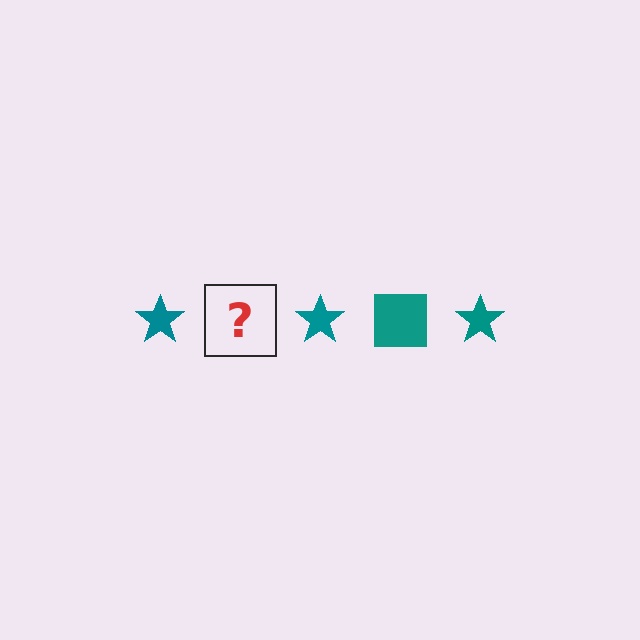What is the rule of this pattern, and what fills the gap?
The rule is that the pattern cycles through star, square shapes in teal. The gap should be filled with a teal square.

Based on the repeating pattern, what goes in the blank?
The blank should be a teal square.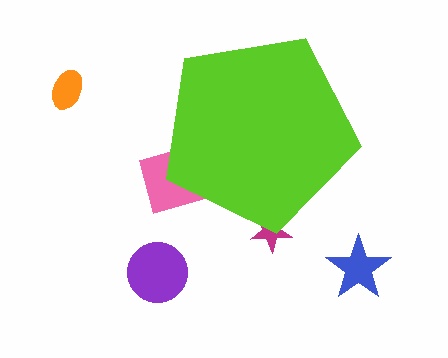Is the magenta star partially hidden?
Yes, the magenta star is partially hidden behind the lime pentagon.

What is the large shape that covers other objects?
A lime pentagon.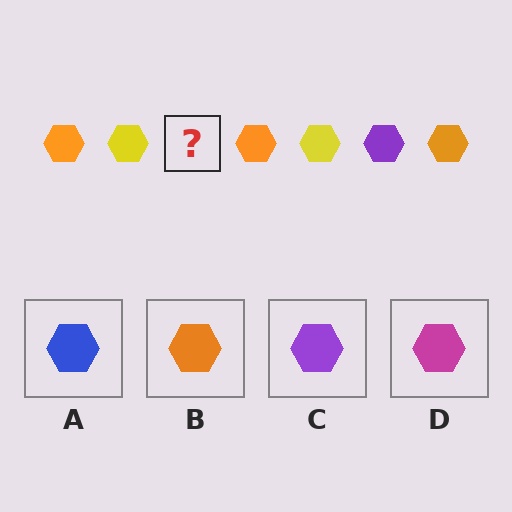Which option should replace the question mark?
Option C.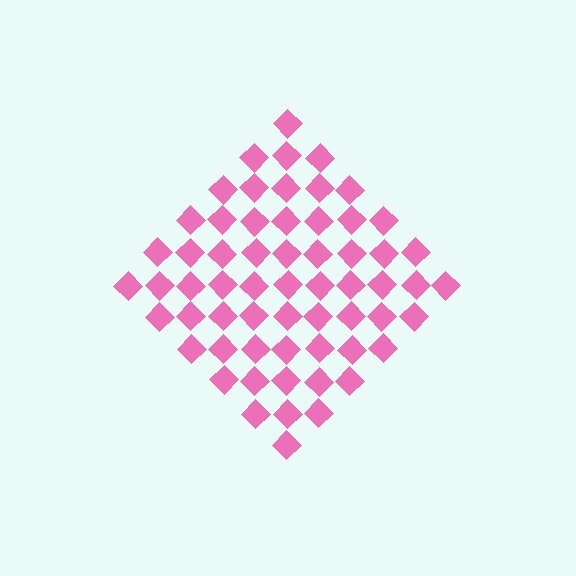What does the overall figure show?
The overall figure shows a diamond.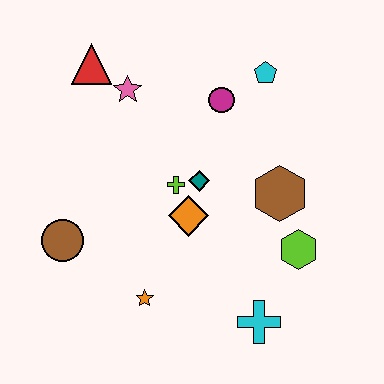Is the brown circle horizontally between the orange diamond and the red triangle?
No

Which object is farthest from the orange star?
The cyan pentagon is farthest from the orange star.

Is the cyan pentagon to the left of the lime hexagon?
Yes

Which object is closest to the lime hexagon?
The brown hexagon is closest to the lime hexagon.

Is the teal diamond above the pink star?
No